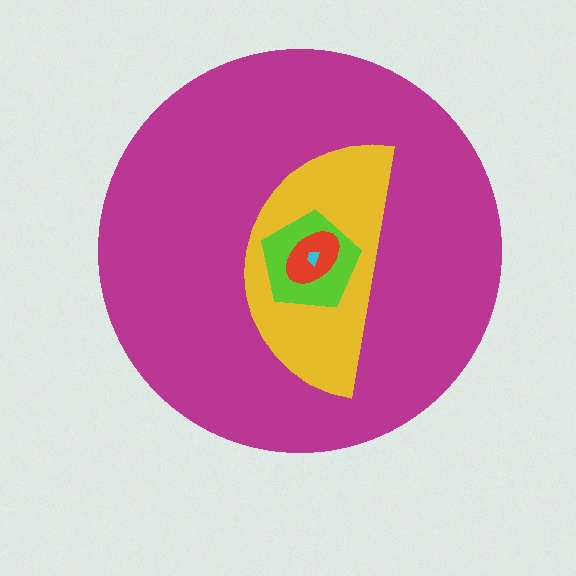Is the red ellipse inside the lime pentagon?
Yes.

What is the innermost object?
The cyan trapezoid.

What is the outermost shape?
The magenta circle.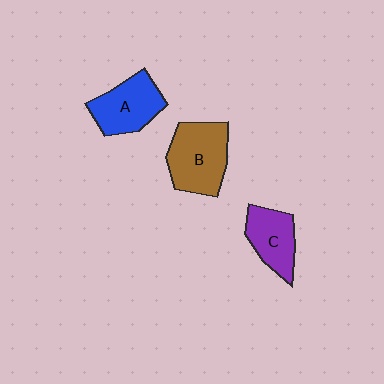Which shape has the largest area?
Shape B (brown).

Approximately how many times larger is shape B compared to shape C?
Approximately 1.4 times.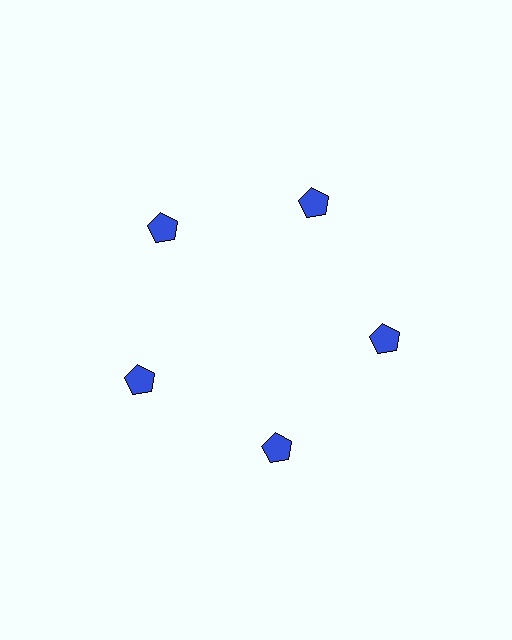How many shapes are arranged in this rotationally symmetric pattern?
There are 5 shapes, arranged in 5 groups of 1.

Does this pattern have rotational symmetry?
Yes, this pattern has 5-fold rotational symmetry. It looks the same after rotating 72 degrees around the center.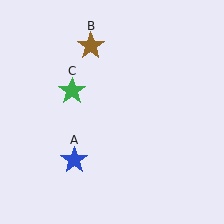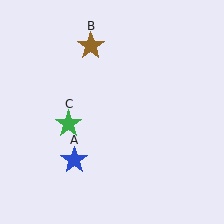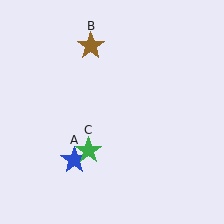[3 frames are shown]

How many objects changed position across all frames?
1 object changed position: green star (object C).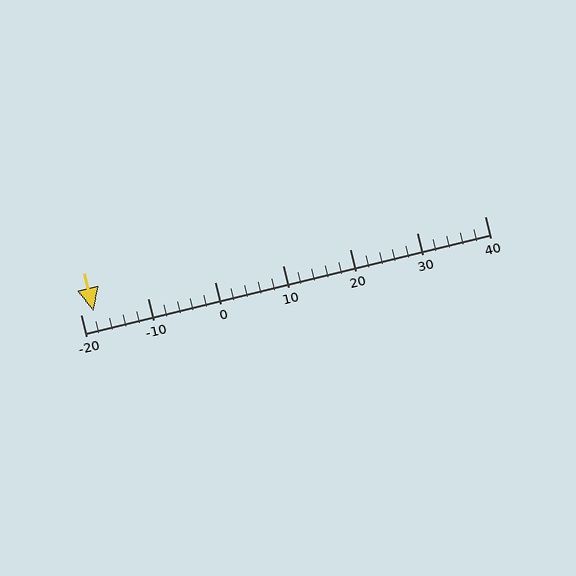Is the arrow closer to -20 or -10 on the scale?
The arrow is closer to -20.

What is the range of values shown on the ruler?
The ruler shows values from -20 to 40.